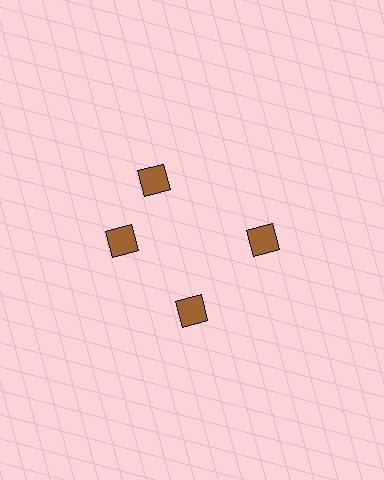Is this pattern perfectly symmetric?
No. The 4 brown diamonds are arranged in a ring, but one element near the 12 o'clock position is rotated out of alignment along the ring, breaking the 4-fold rotational symmetry.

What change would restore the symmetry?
The symmetry would be restored by rotating it back into even spacing with its neighbors so that all 4 diamonds sit at equal angles and equal distance from the center.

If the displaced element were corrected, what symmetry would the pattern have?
It would have 4-fold rotational symmetry — the pattern would map onto itself every 90 degrees.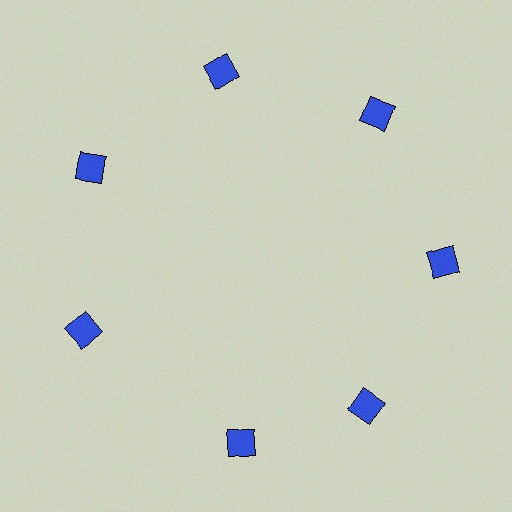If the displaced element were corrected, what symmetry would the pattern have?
It would have 7-fold rotational symmetry — the pattern would map onto itself every 51 degrees.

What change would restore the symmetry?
The symmetry would be restored by rotating it back into even spacing with its neighbors so that all 7 squares sit at equal angles and equal distance from the center.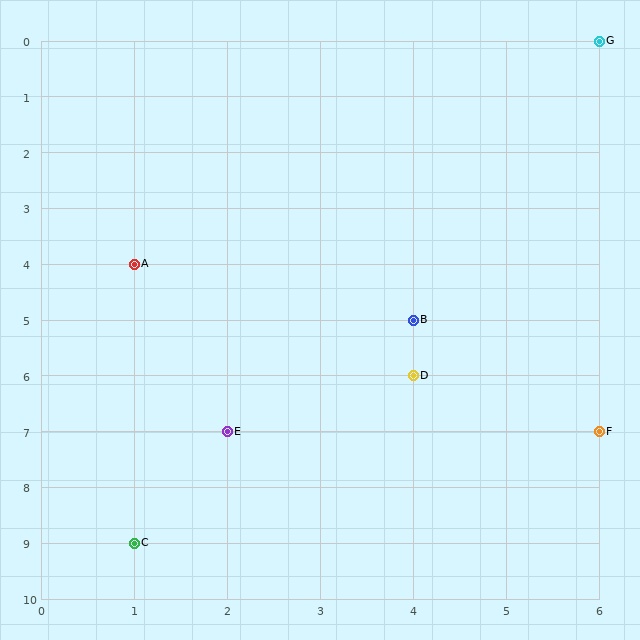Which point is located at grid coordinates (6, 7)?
Point F is at (6, 7).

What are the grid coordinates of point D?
Point D is at grid coordinates (4, 6).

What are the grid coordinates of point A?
Point A is at grid coordinates (1, 4).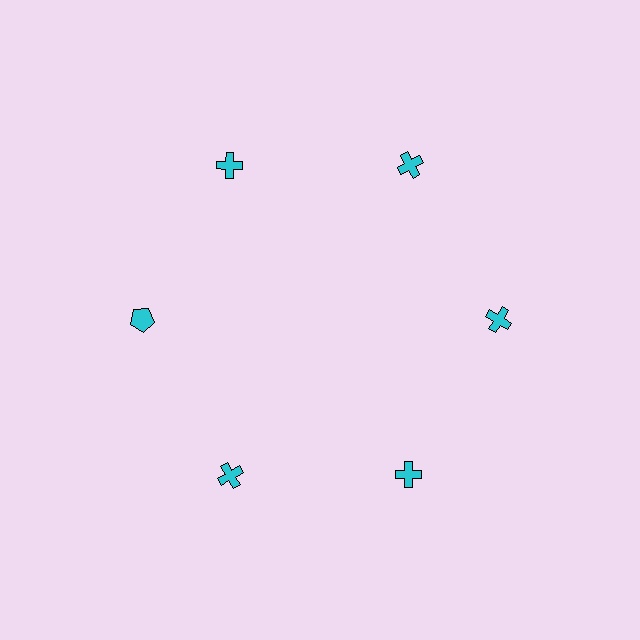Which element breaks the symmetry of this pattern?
The cyan pentagon at roughly the 9 o'clock position breaks the symmetry. All other shapes are cyan crosses.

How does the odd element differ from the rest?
It has a different shape: pentagon instead of cross.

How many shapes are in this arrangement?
There are 6 shapes arranged in a ring pattern.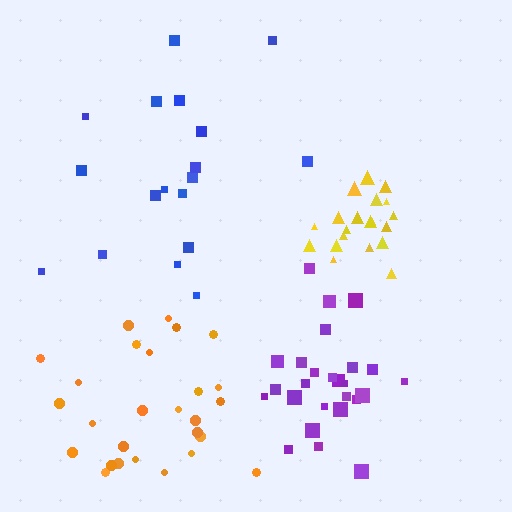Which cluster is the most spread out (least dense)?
Blue.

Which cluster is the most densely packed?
Yellow.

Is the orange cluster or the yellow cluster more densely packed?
Yellow.